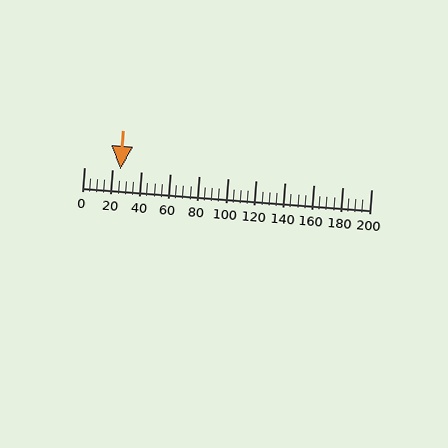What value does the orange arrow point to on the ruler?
The orange arrow points to approximately 25.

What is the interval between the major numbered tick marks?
The major tick marks are spaced 20 units apart.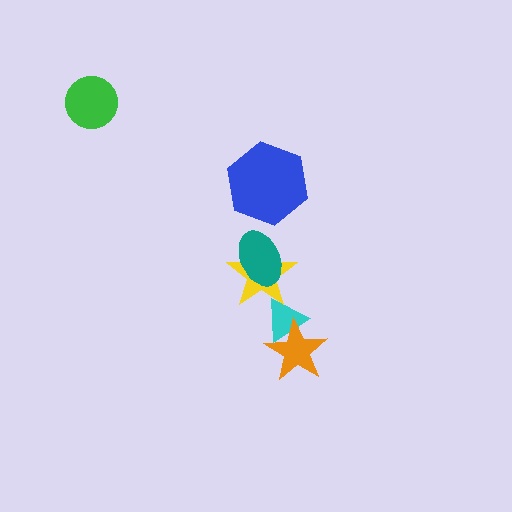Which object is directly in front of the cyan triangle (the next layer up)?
The orange star is directly in front of the cyan triangle.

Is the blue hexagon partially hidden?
No, no other shape covers it.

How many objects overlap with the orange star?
1 object overlaps with the orange star.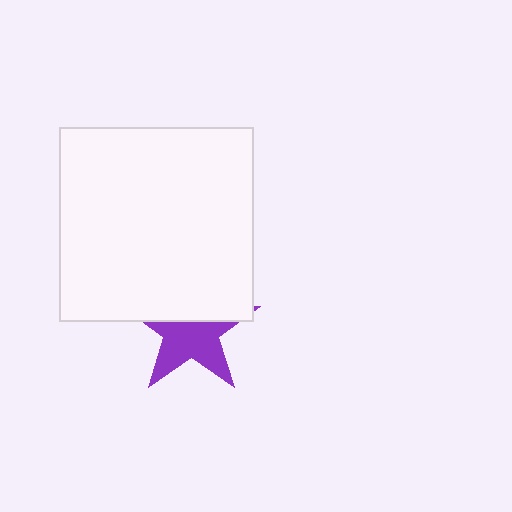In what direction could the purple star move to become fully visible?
The purple star could move down. That would shift it out from behind the white square entirely.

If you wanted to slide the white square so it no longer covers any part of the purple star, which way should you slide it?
Slide it up — that is the most direct way to separate the two shapes.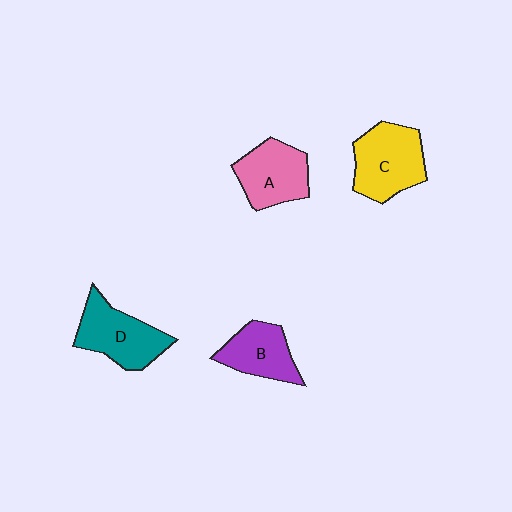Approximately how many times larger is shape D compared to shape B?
Approximately 1.3 times.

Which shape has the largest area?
Shape C (yellow).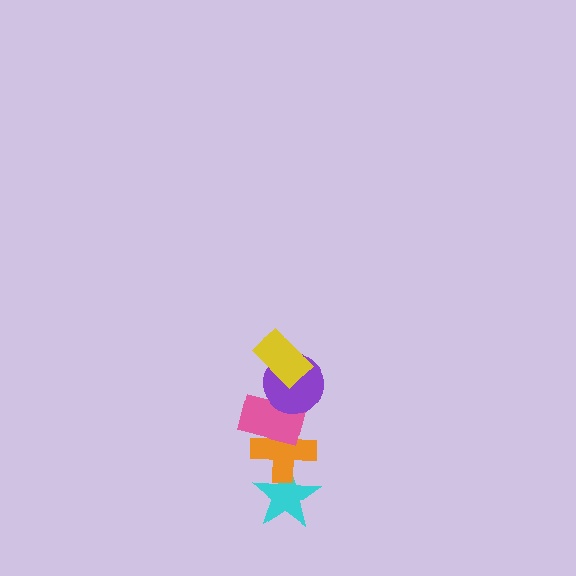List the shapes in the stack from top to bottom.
From top to bottom: the yellow rectangle, the purple circle, the pink rectangle, the orange cross, the cyan star.